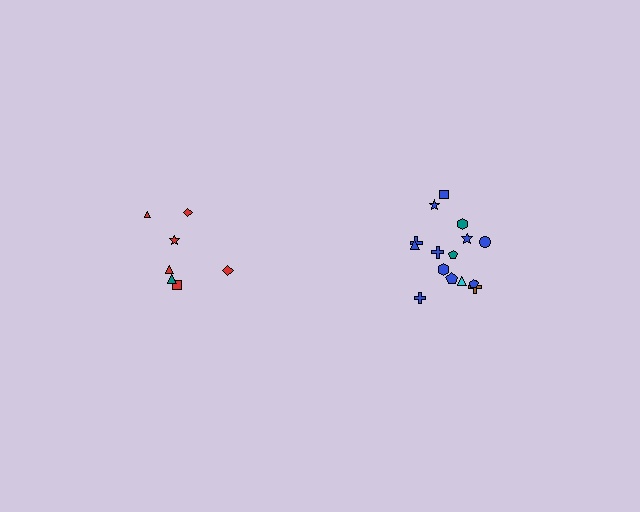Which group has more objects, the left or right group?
The right group.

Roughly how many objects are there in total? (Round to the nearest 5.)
Roughly 20 objects in total.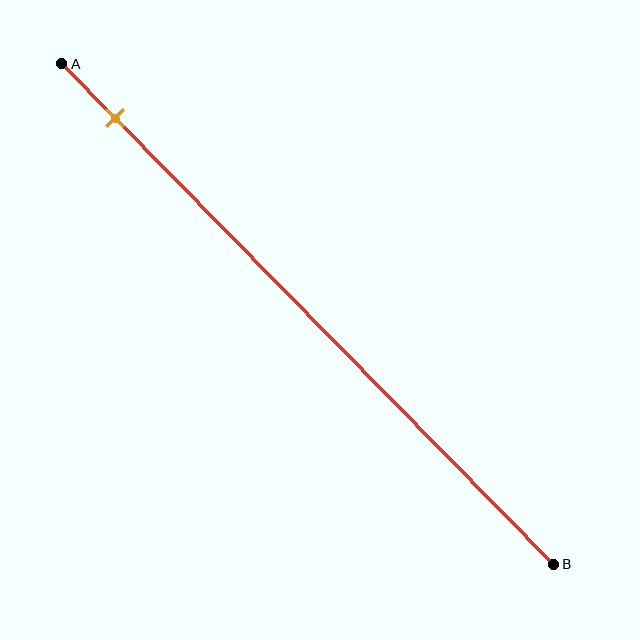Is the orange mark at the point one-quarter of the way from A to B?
No, the mark is at about 10% from A, not at the 25% one-quarter point.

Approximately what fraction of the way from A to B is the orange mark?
The orange mark is approximately 10% of the way from A to B.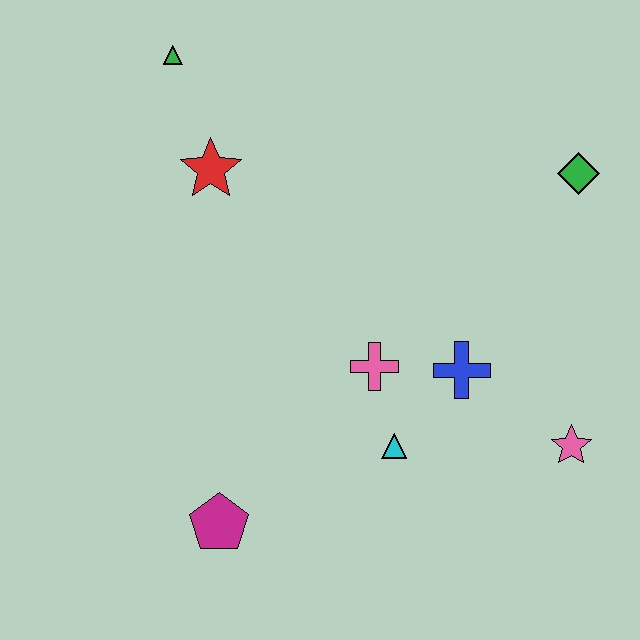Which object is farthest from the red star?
The pink star is farthest from the red star.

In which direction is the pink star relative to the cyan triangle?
The pink star is to the right of the cyan triangle.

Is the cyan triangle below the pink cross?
Yes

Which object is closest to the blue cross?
The pink cross is closest to the blue cross.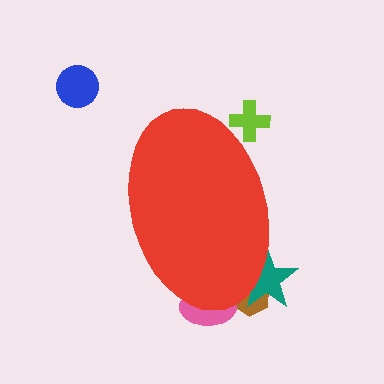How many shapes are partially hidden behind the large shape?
4 shapes are partially hidden.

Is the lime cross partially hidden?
Yes, the lime cross is partially hidden behind the red ellipse.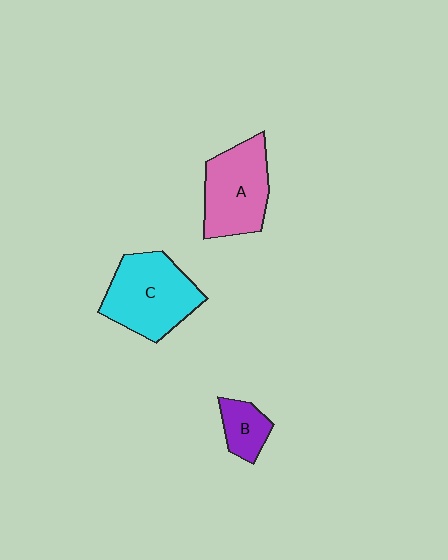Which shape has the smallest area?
Shape B (purple).